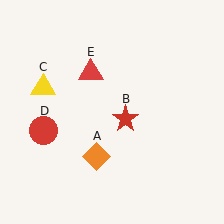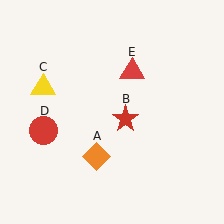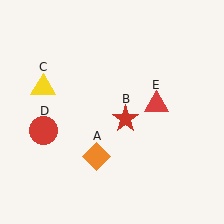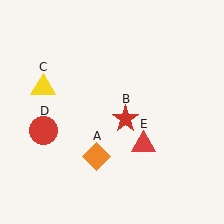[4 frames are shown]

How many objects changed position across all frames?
1 object changed position: red triangle (object E).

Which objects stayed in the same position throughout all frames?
Orange diamond (object A) and red star (object B) and yellow triangle (object C) and red circle (object D) remained stationary.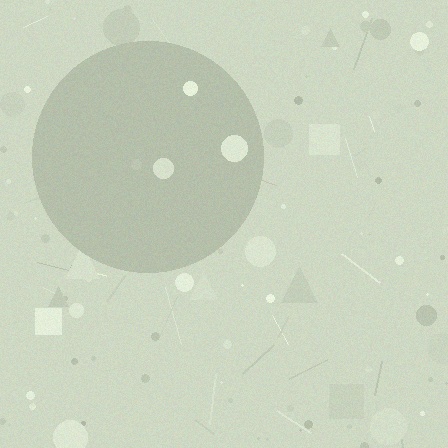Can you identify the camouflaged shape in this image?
The camouflaged shape is a circle.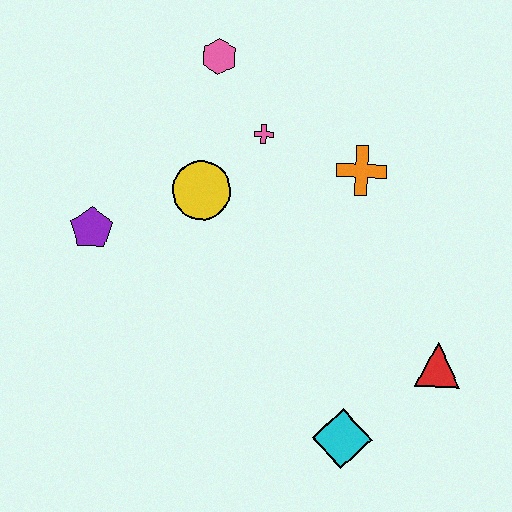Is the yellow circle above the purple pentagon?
Yes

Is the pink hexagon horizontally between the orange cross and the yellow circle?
Yes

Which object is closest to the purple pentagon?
The yellow circle is closest to the purple pentagon.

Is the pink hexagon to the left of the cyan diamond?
Yes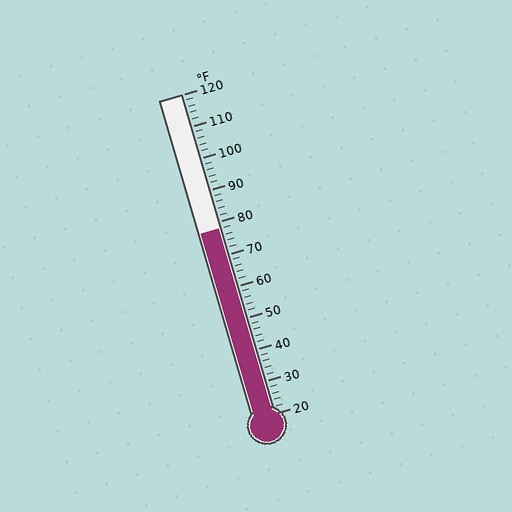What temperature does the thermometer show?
The thermometer shows approximately 78°F.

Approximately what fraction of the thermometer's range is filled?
The thermometer is filled to approximately 60% of its range.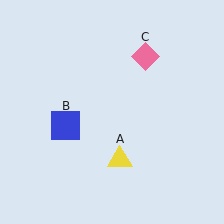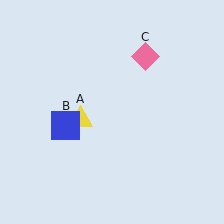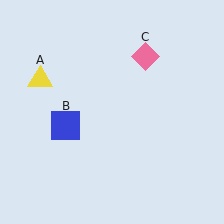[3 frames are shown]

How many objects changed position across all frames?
1 object changed position: yellow triangle (object A).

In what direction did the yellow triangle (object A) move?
The yellow triangle (object A) moved up and to the left.